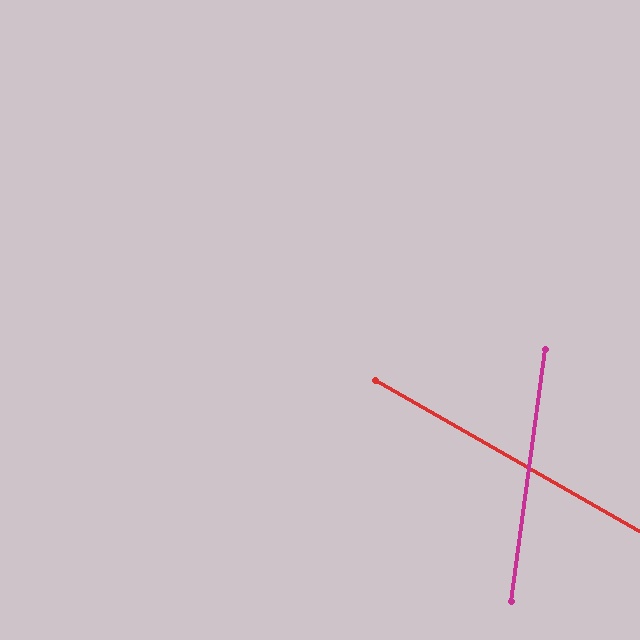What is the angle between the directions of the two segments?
Approximately 68 degrees.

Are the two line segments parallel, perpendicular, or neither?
Neither parallel nor perpendicular — they differ by about 68°.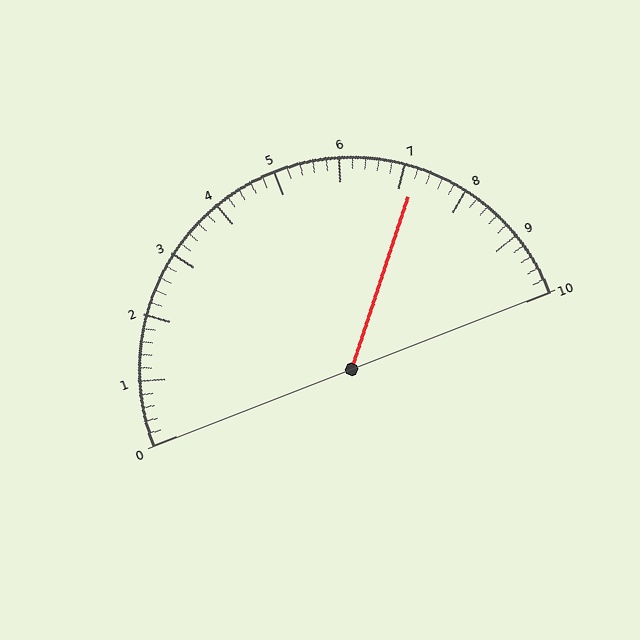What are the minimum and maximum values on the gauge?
The gauge ranges from 0 to 10.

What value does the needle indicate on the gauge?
The needle indicates approximately 7.2.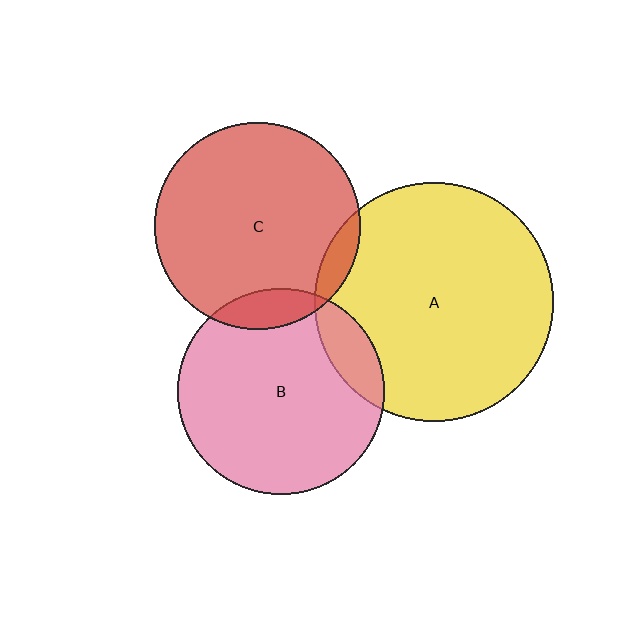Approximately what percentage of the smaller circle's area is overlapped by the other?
Approximately 5%.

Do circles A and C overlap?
Yes.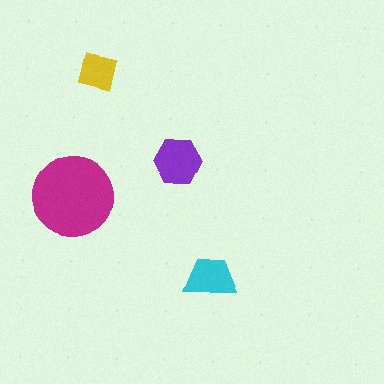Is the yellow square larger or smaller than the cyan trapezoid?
Smaller.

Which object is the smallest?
The yellow square.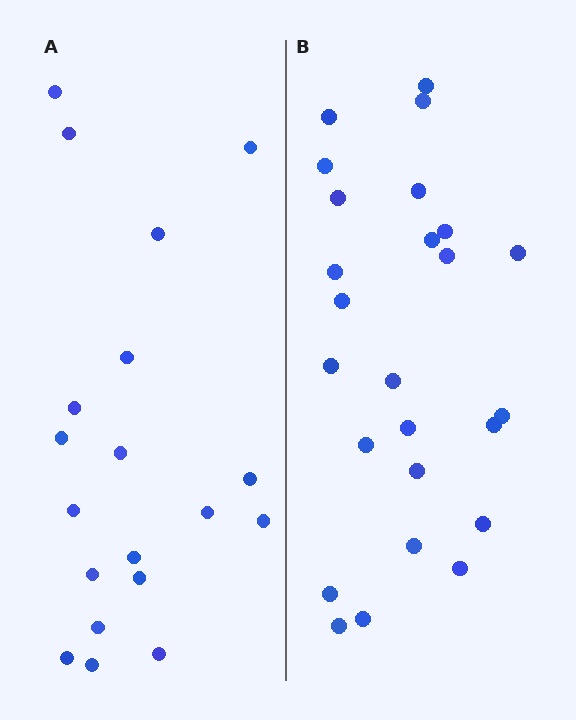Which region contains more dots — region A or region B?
Region B (the right region) has more dots.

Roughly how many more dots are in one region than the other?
Region B has about 6 more dots than region A.